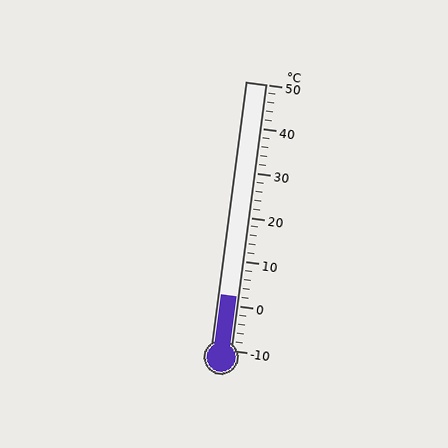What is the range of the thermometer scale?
The thermometer scale ranges from -10°C to 50°C.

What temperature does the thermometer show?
The thermometer shows approximately 2°C.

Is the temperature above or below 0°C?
The temperature is above 0°C.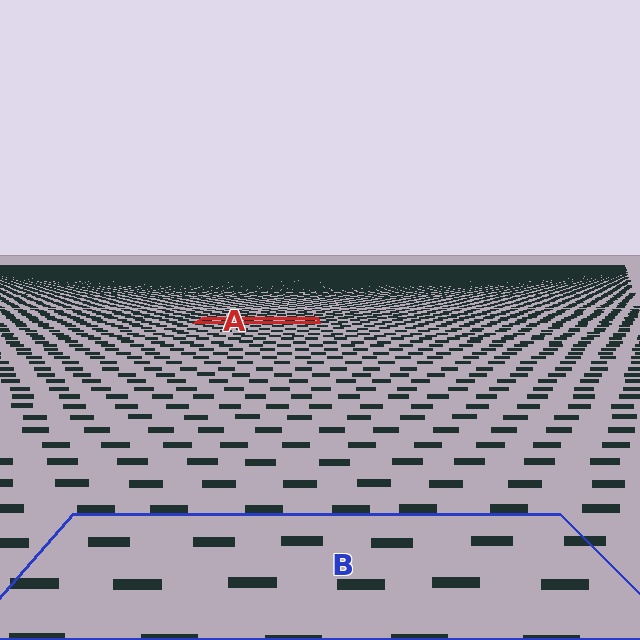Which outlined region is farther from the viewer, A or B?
Region A is farther from the viewer — the texture elements inside it appear smaller and more densely packed.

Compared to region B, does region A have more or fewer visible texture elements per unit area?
Region A has more texture elements per unit area — they are packed more densely because it is farther away.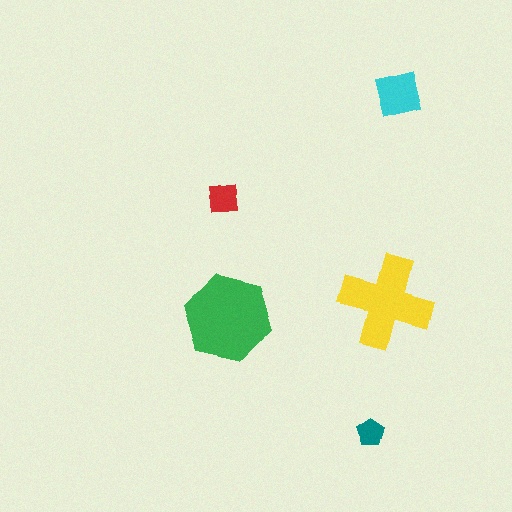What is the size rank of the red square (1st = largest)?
4th.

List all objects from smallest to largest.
The teal pentagon, the red square, the cyan square, the yellow cross, the green hexagon.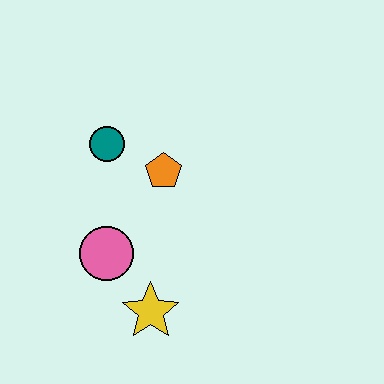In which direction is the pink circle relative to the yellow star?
The pink circle is above the yellow star.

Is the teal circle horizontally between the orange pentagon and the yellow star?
No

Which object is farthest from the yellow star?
The teal circle is farthest from the yellow star.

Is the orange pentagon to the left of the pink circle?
No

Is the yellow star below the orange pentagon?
Yes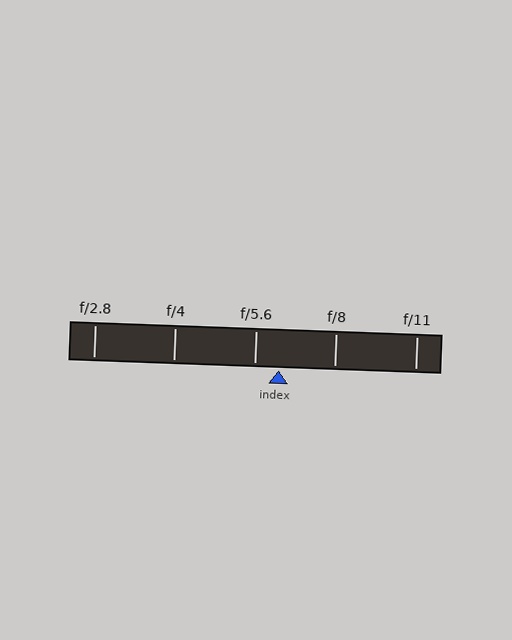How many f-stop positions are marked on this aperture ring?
There are 5 f-stop positions marked.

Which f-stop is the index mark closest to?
The index mark is closest to f/5.6.